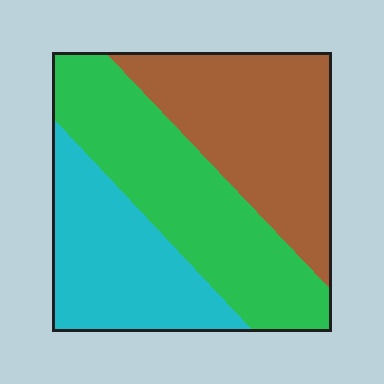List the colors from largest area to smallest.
From largest to smallest: green, brown, cyan.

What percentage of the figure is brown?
Brown covers about 35% of the figure.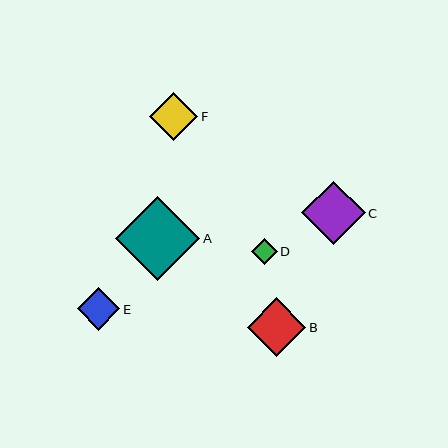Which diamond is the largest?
Diamond A is the largest with a size of approximately 84 pixels.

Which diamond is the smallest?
Diamond D is the smallest with a size of approximately 26 pixels.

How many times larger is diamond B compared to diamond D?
Diamond B is approximately 2.3 times the size of diamond D.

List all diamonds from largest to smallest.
From largest to smallest: A, C, B, F, E, D.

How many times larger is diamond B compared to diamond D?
Diamond B is approximately 2.3 times the size of diamond D.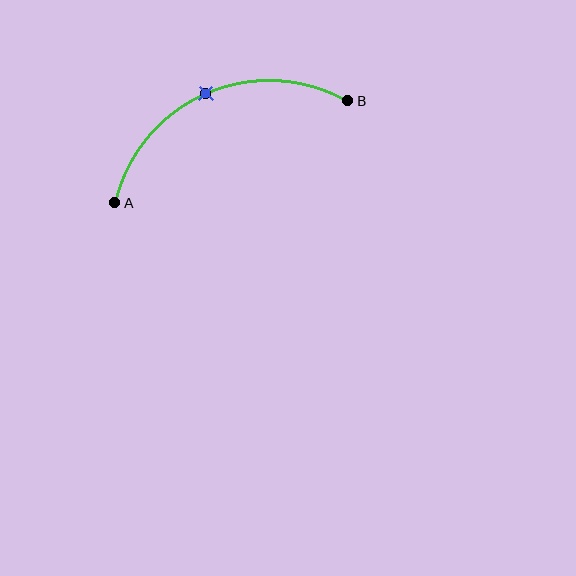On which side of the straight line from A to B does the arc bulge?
The arc bulges above the straight line connecting A and B.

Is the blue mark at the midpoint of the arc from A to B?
Yes. The blue mark lies on the arc at equal arc-length from both A and B — it is the arc midpoint.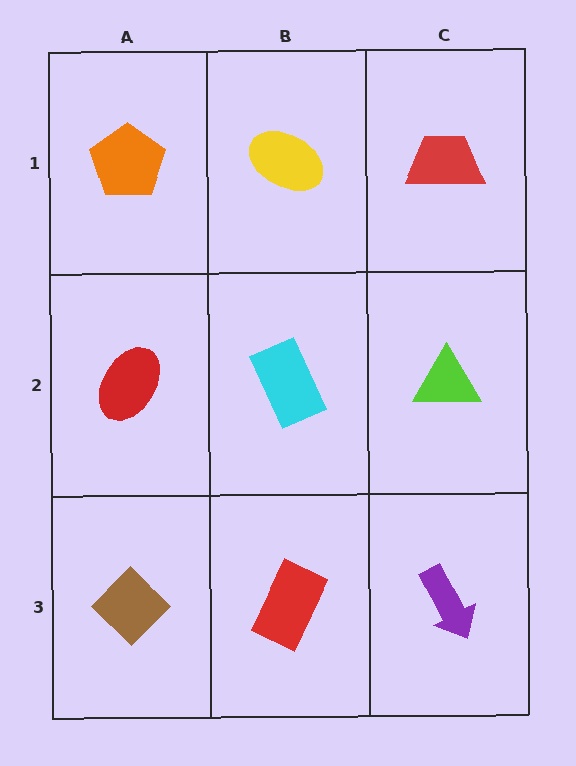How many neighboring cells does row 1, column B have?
3.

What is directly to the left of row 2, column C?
A cyan rectangle.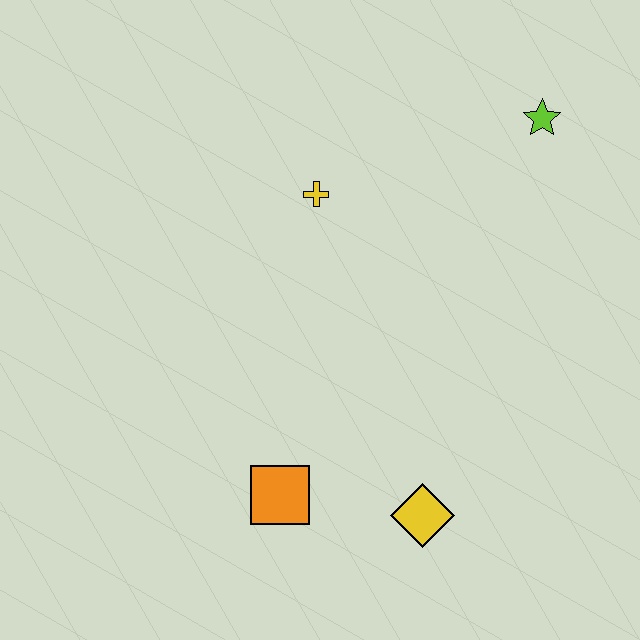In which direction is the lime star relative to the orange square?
The lime star is above the orange square.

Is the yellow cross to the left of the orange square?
No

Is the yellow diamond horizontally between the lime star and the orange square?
Yes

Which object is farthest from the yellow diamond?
The lime star is farthest from the yellow diamond.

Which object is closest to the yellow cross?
The lime star is closest to the yellow cross.